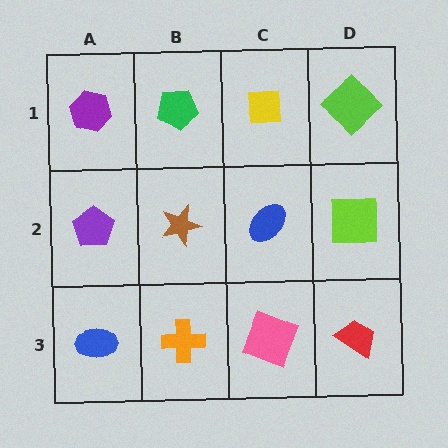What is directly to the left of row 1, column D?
A yellow square.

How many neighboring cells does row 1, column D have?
2.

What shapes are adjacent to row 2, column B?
A green pentagon (row 1, column B), an orange cross (row 3, column B), a purple pentagon (row 2, column A), a blue ellipse (row 2, column C).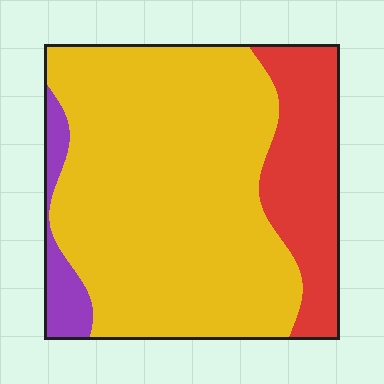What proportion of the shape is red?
Red takes up less than a quarter of the shape.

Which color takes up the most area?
Yellow, at roughly 70%.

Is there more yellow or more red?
Yellow.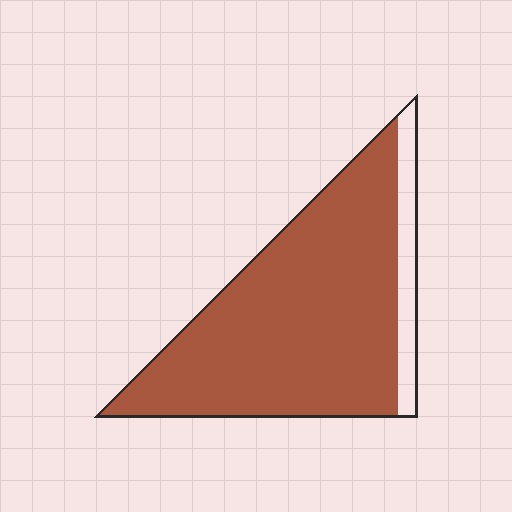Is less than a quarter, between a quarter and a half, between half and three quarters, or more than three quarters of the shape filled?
More than three quarters.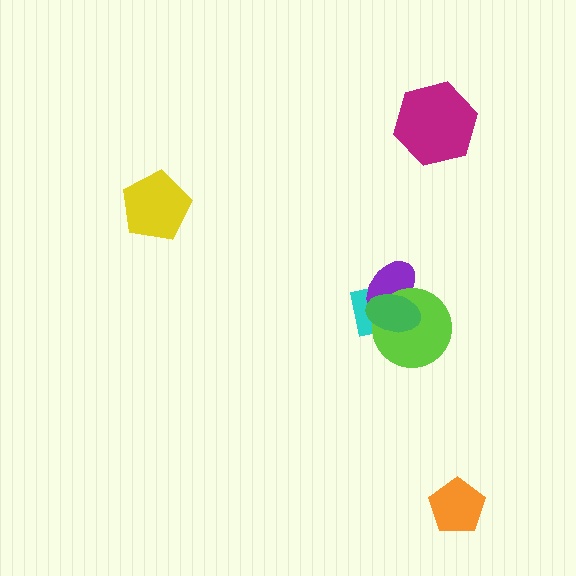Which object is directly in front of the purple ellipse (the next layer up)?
The lime circle is directly in front of the purple ellipse.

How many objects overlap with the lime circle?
3 objects overlap with the lime circle.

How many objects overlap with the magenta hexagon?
0 objects overlap with the magenta hexagon.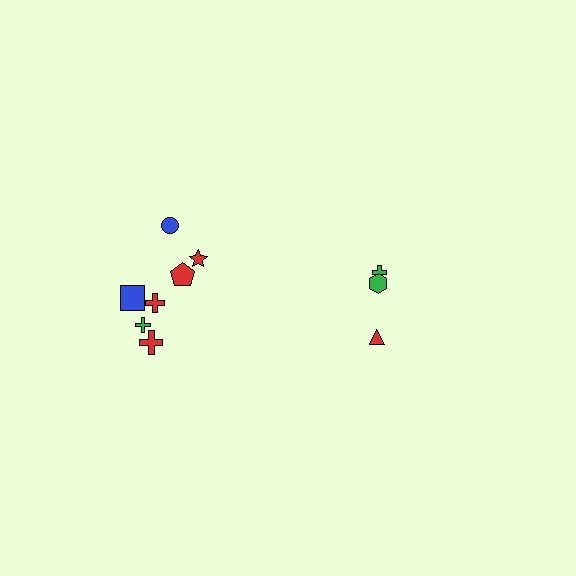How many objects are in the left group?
There are 7 objects.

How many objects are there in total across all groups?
There are 10 objects.